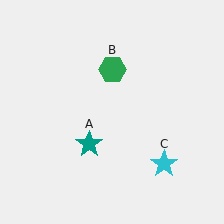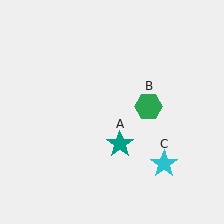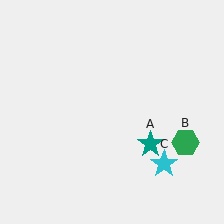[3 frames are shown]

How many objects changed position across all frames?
2 objects changed position: teal star (object A), green hexagon (object B).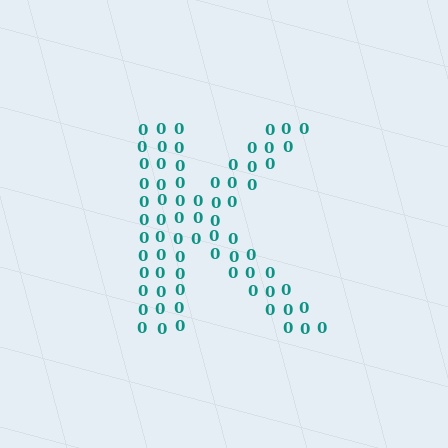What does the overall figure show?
The overall figure shows the letter K.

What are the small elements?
The small elements are digit 0's.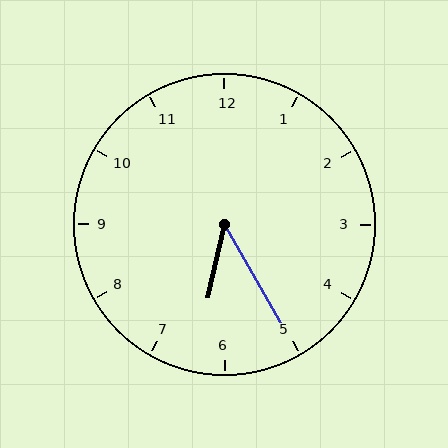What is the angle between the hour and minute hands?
Approximately 42 degrees.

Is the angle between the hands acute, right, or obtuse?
It is acute.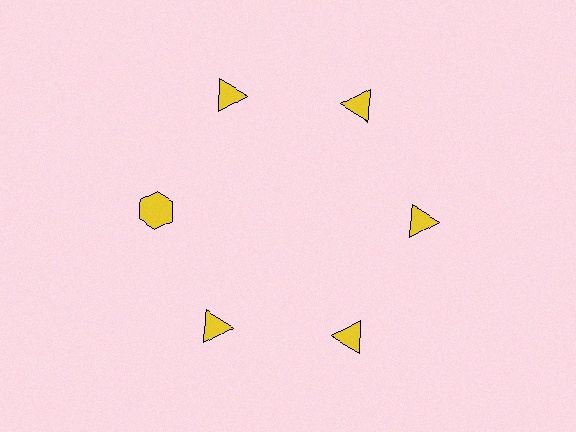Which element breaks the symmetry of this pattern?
The yellow hexagon at roughly the 9 o'clock position breaks the symmetry. All other shapes are yellow triangles.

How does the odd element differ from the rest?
It has a different shape: hexagon instead of triangle.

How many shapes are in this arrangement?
There are 6 shapes arranged in a ring pattern.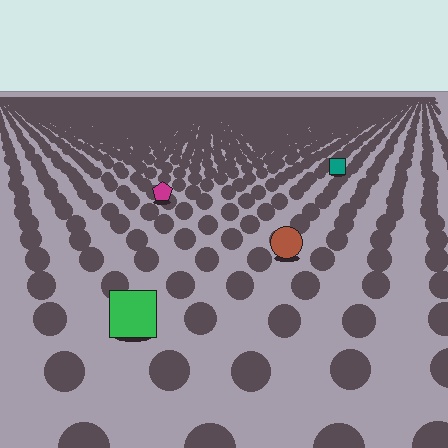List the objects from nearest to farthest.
From nearest to farthest: the green square, the brown circle, the magenta pentagon, the teal square.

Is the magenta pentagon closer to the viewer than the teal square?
Yes. The magenta pentagon is closer — you can tell from the texture gradient: the ground texture is coarser near it.